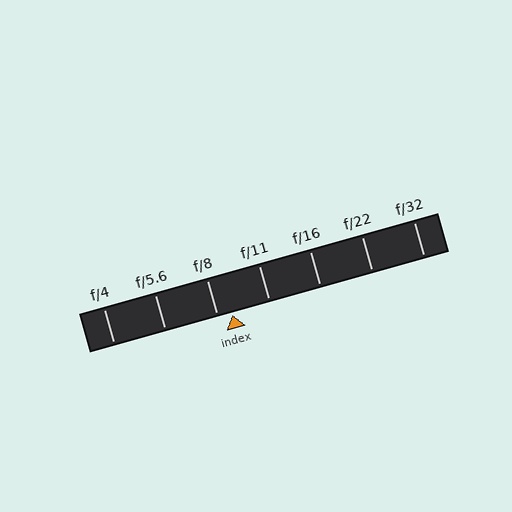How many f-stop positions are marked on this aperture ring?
There are 7 f-stop positions marked.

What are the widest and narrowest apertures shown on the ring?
The widest aperture shown is f/4 and the narrowest is f/32.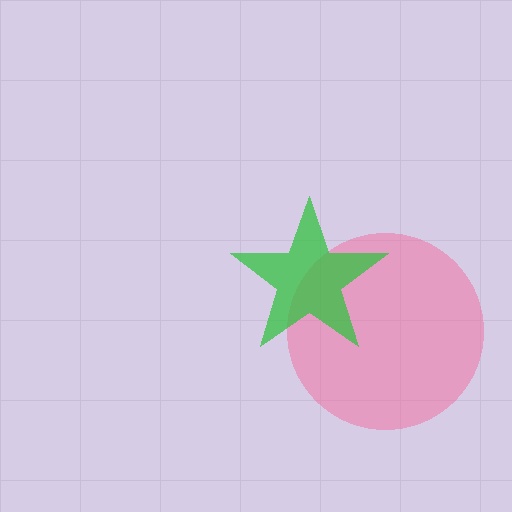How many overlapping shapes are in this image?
There are 2 overlapping shapes in the image.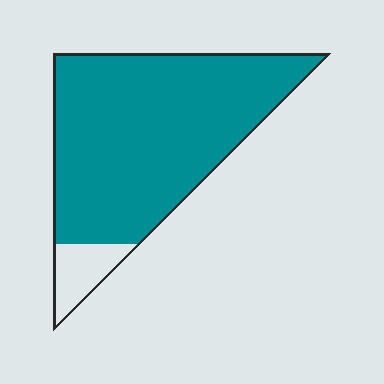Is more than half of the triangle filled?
Yes.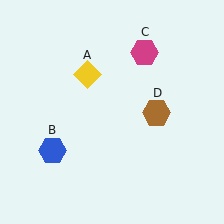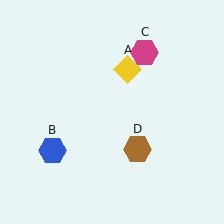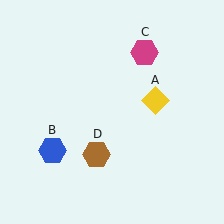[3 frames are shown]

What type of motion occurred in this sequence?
The yellow diamond (object A), brown hexagon (object D) rotated clockwise around the center of the scene.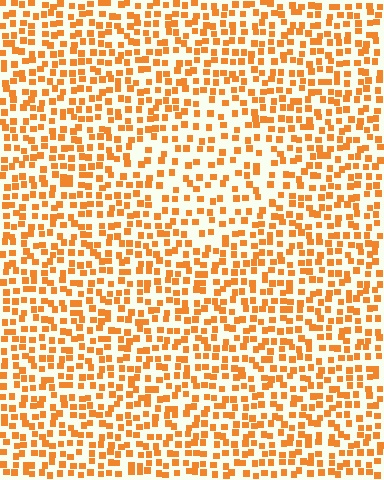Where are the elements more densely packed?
The elements are more densely packed outside the diamond boundary.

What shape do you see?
I see a diamond.